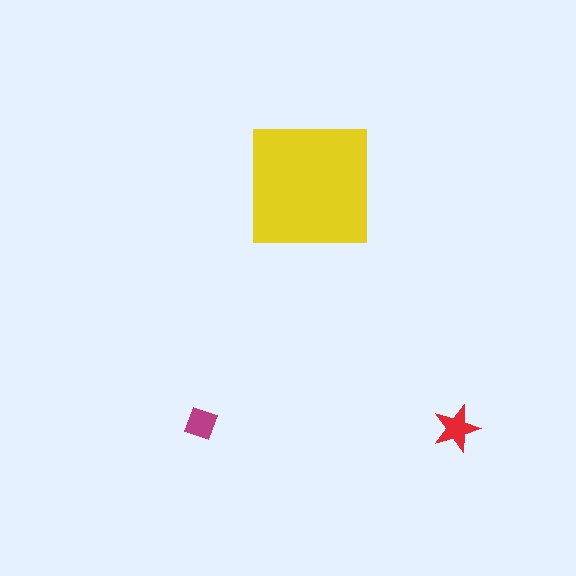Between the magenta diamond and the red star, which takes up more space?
The red star.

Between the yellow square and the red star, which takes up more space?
The yellow square.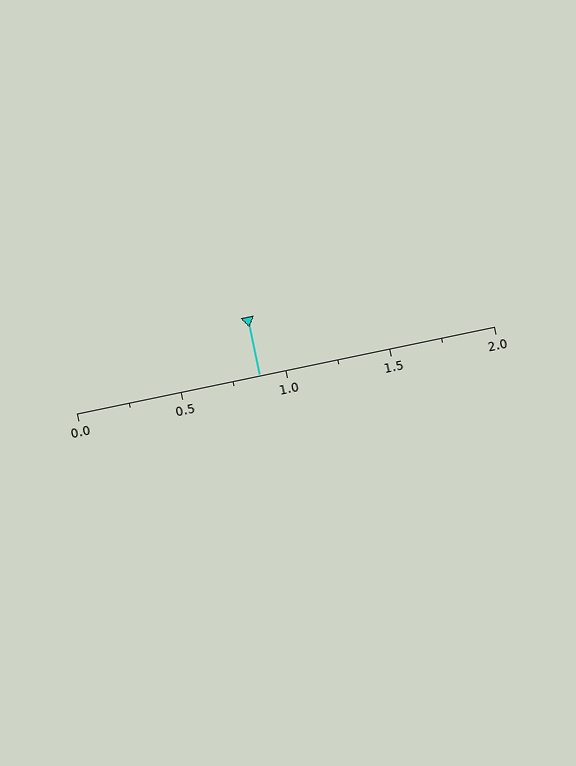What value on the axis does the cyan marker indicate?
The marker indicates approximately 0.88.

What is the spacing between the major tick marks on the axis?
The major ticks are spaced 0.5 apart.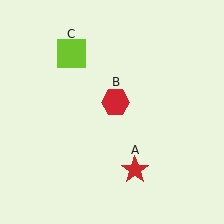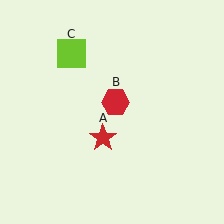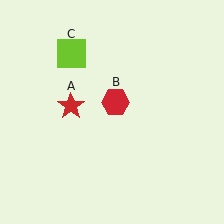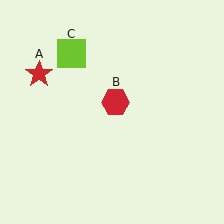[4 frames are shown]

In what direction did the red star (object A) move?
The red star (object A) moved up and to the left.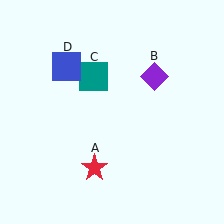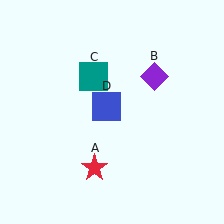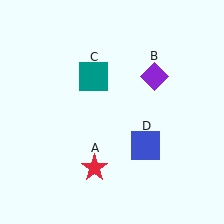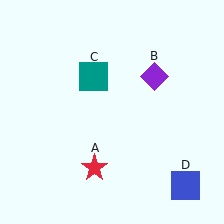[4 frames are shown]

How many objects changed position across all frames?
1 object changed position: blue square (object D).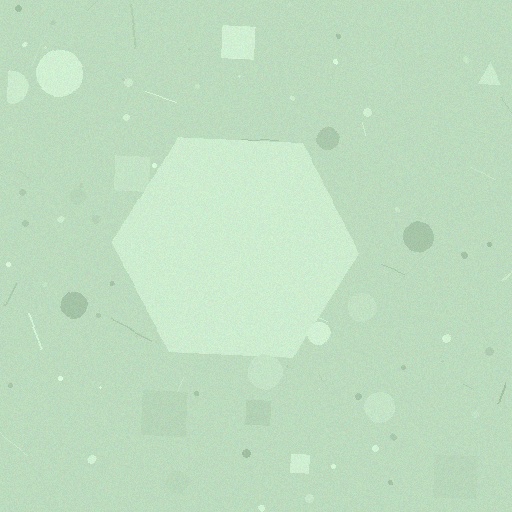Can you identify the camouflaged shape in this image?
The camouflaged shape is a hexagon.